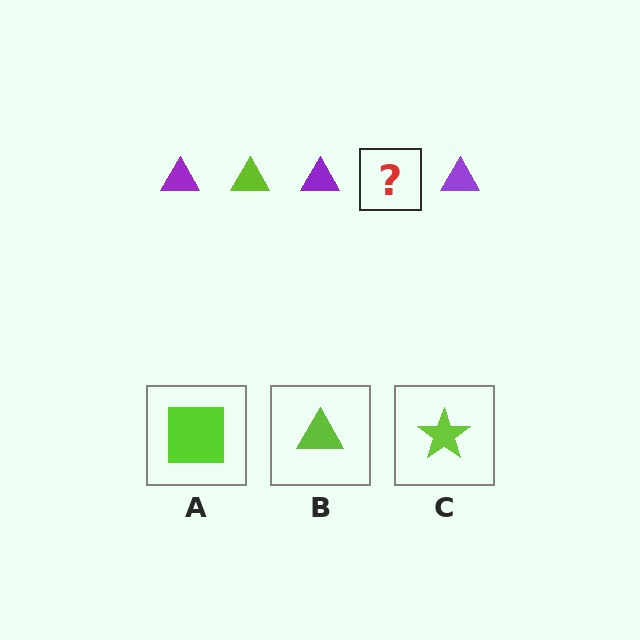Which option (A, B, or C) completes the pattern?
B.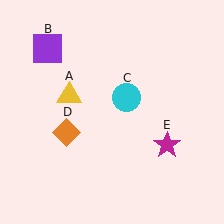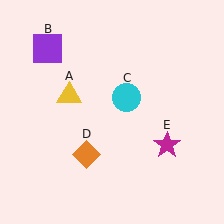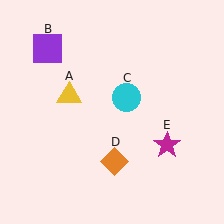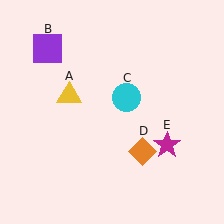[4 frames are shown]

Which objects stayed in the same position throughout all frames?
Yellow triangle (object A) and purple square (object B) and cyan circle (object C) and magenta star (object E) remained stationary.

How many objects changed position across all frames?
1 object changed position: orange diamond (object D).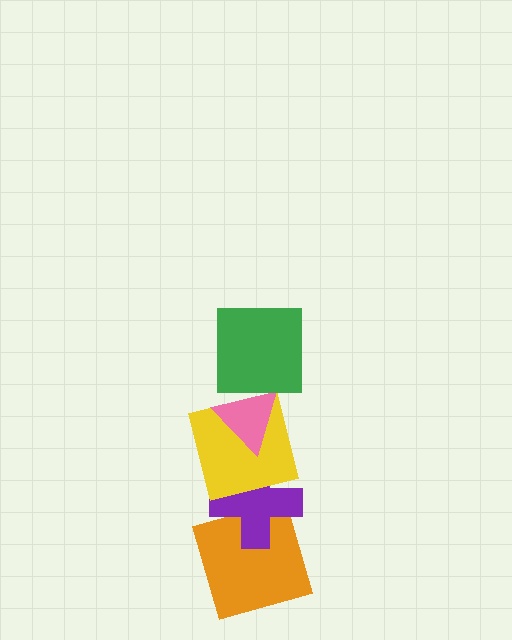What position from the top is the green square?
The green square is 1st from the top.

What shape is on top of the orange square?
The purple cross is on top of the orange square.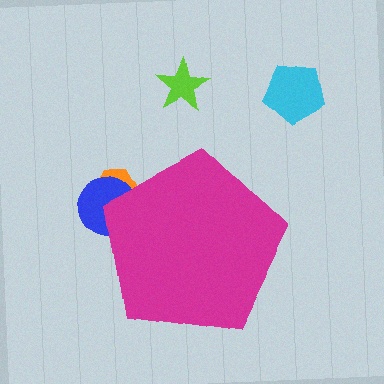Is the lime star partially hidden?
No, the lime star is fully visible.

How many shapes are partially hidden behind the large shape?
2 shapes are partially hidden.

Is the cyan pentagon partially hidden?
No, the cyan pentagon is fully visible.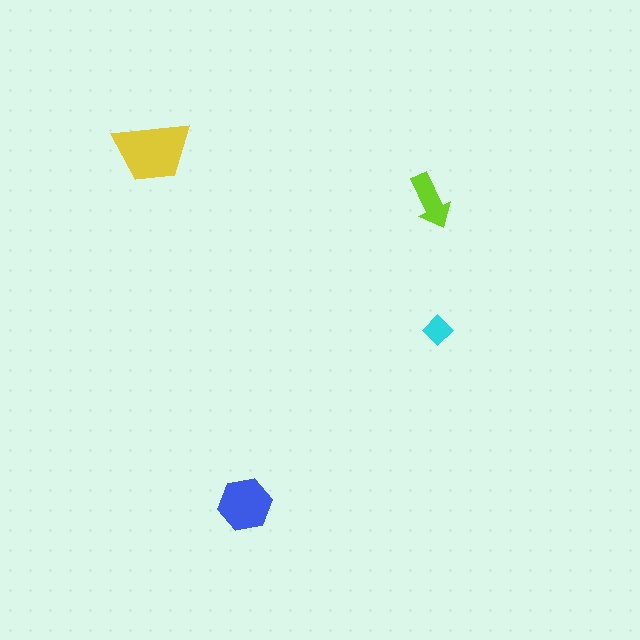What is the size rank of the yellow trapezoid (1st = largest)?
1st.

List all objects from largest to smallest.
The yellow trapezoid, the blue hexagon, the lime arrow, the cyan diamond.